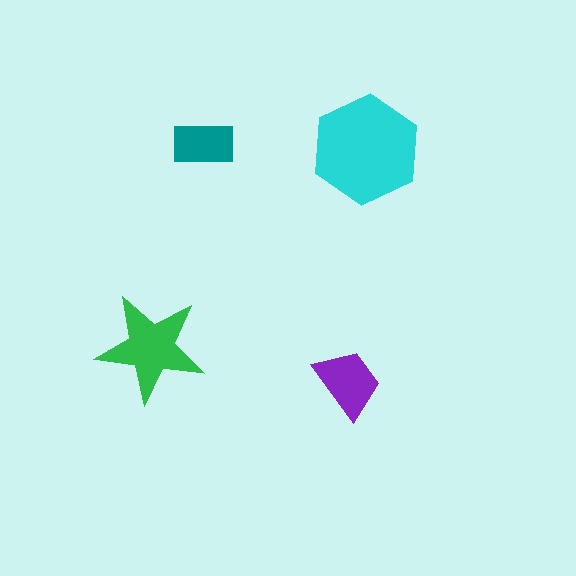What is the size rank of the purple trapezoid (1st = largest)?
3rd.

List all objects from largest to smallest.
The cyan hexagon, the green star, the purple trapezoid, the teal rectangle.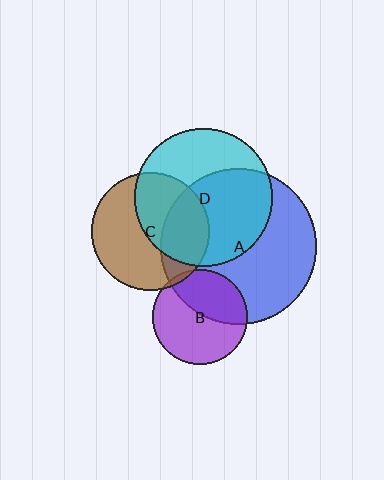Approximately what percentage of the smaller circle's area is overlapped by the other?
Approximately 55%.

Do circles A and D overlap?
Yes.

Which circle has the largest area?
Circle A (blue).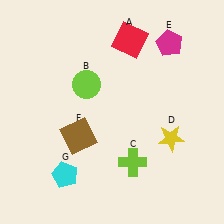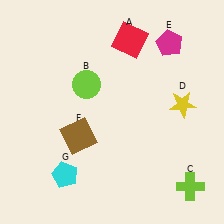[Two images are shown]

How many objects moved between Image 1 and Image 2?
2 objects moved between the two images.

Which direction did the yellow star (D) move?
The yellow star (D) moved up.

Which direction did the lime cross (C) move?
The lime cross (C) moved right.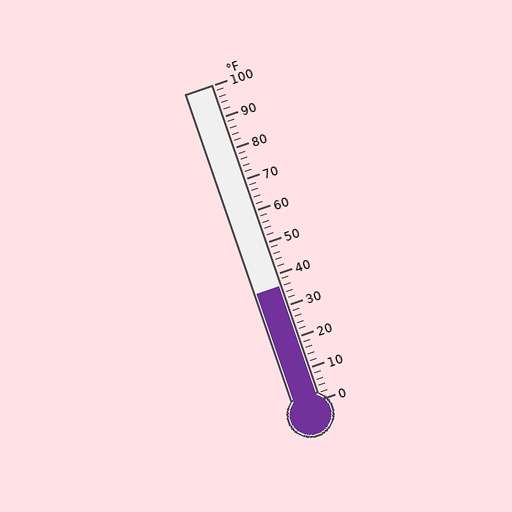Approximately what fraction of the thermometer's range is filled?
The thermometer is filled to approximately 35% of its range.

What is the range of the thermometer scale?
The thermometer scale ranges from 0°F to 100°F.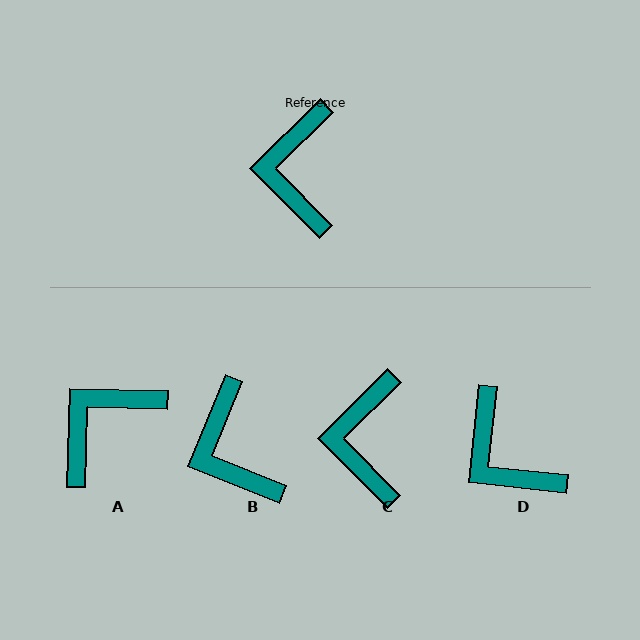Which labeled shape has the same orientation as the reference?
C.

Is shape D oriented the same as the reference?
No, it is off by about 39 degrees.